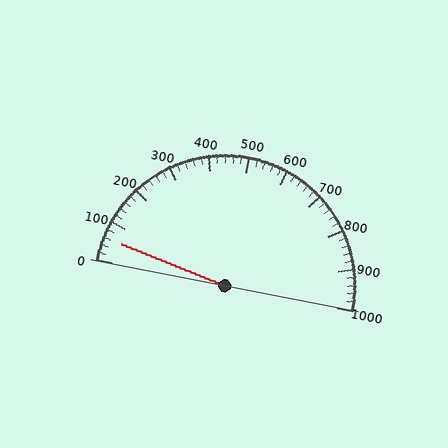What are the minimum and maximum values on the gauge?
The gauge ranges from 0 to 1000.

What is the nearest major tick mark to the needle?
The nearest major tick mark is 100.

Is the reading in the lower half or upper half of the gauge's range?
The reading is in the lower half of the range (0 to 1000).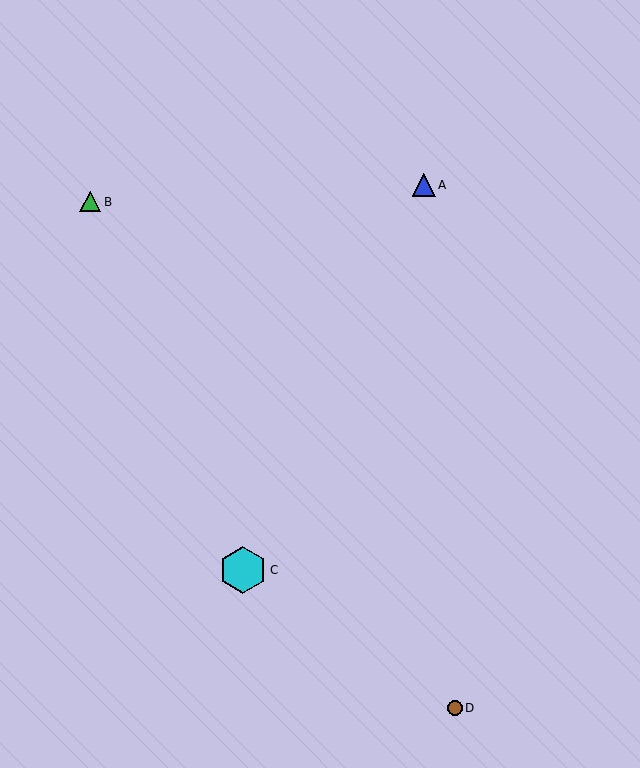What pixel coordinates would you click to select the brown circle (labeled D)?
Click at (455, 708) to select the brown circle D.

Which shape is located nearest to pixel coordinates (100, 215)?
The green triangle (labeled B) at (90, 202) is nearest to that location.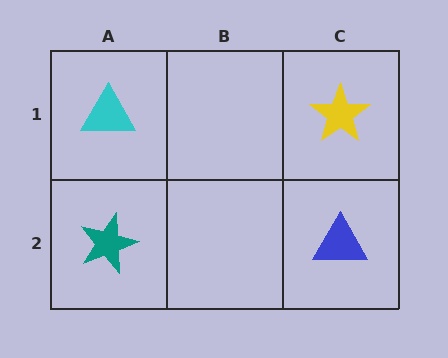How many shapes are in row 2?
2 shapes.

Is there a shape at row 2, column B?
No, that cell is empty.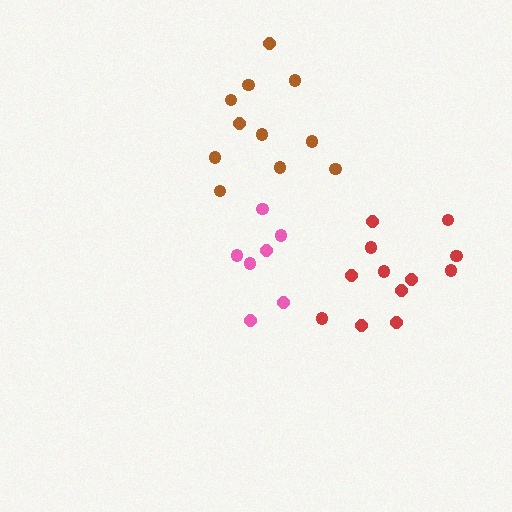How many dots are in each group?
Group 1: 11 dots, Group 2: 12 dots, Group 3: 7 dots (30 total).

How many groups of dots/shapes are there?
There are 3 groups.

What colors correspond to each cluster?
The clusters are colored: brown, red, pink.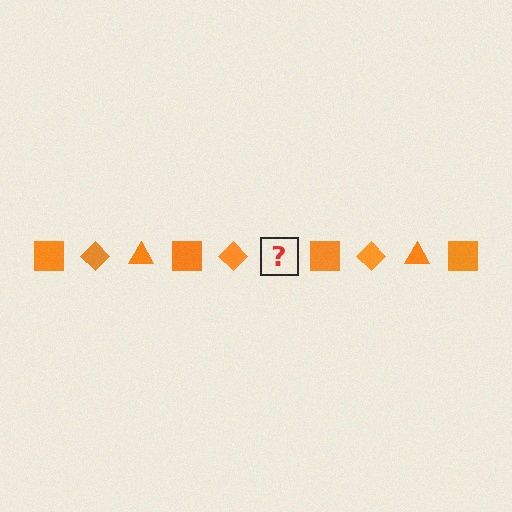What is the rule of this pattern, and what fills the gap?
The rule is that the pattern cycles through square, diamond, triangle shapes in orange. The gap should be filled with an orange triangle.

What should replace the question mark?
The question mark should be replaced with an orange triangle.